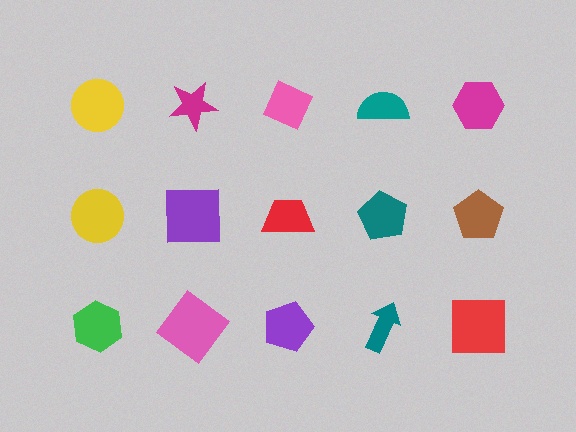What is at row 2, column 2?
A purple square.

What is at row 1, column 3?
A pink diamond.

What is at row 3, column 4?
A teal arrow.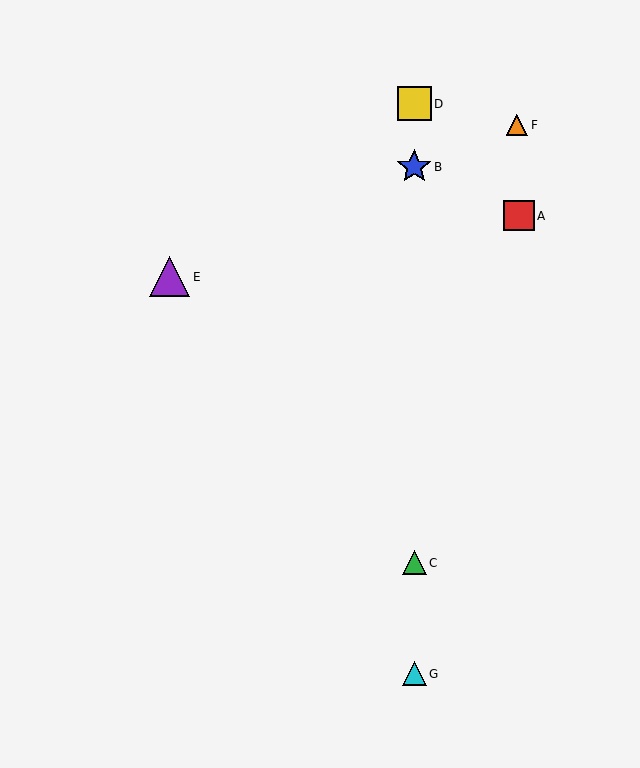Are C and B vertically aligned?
Yes, both are at x≈414.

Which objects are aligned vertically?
Objects B, C, D, G are aligned vertically.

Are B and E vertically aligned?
No, B is at x≈414 and E is at x≈169.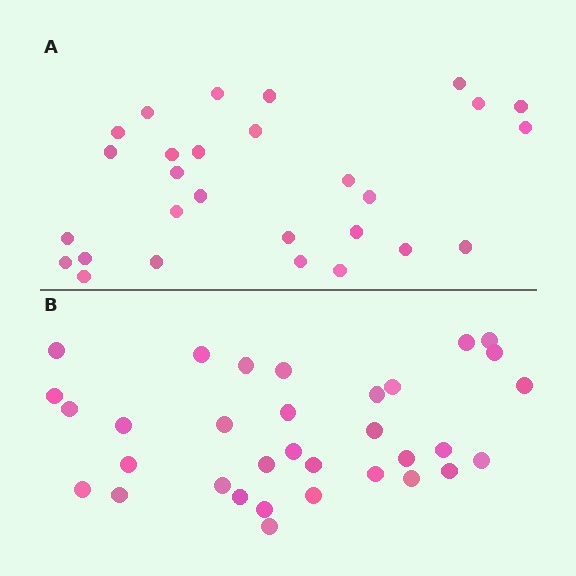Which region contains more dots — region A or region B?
Region B (the bottom region) has more dots.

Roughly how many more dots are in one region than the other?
Region B has about 5 more dots than region A.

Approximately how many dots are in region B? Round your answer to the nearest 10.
About 30 dots. (The exact count is 33, which rounds to 30.)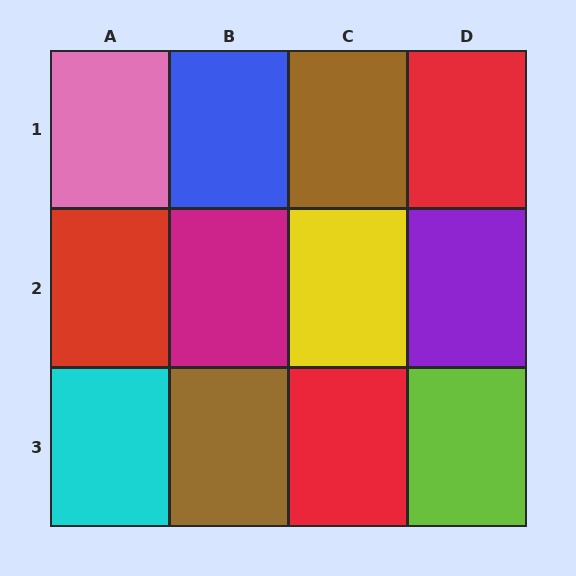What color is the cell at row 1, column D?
Red.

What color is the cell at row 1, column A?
Pink.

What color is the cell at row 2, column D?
Purple.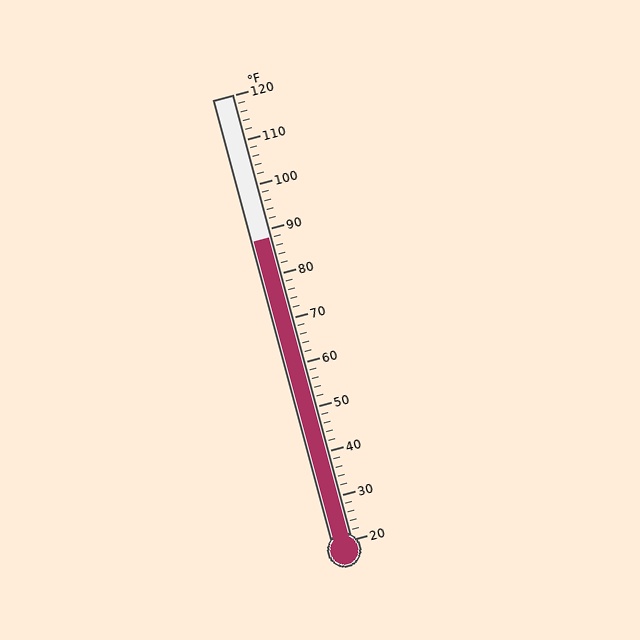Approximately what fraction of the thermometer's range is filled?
The thermometer is filled to approximately 70% of its range.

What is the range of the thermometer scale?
The thermometer scale ranges from 20°F to 120°F.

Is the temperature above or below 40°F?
The temperature is above 40°F.